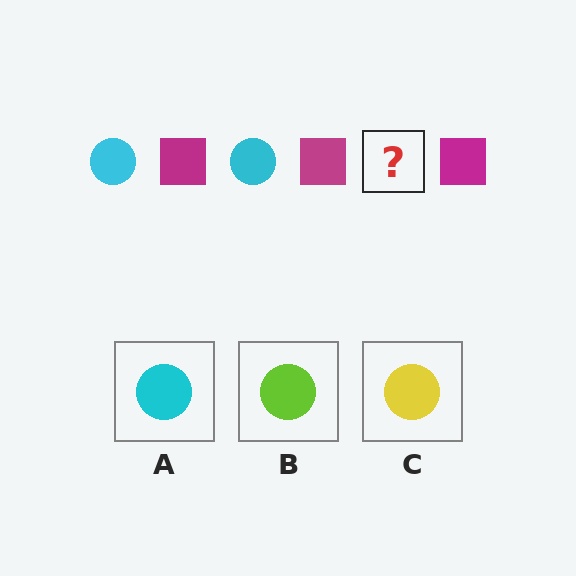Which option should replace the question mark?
Option A.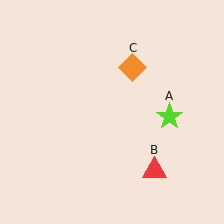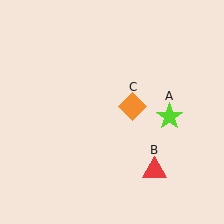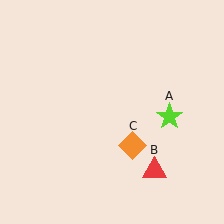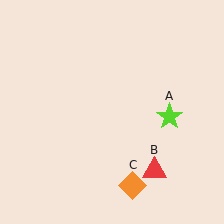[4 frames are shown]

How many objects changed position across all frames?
1 object changed position: orange diamond (object C).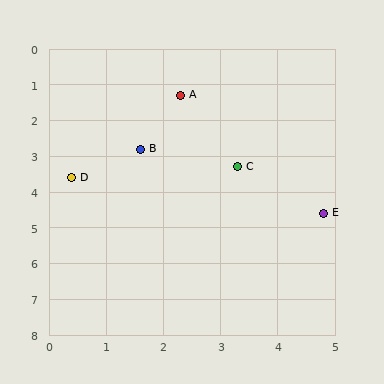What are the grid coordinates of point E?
Point E is at approximately (4.8, 4.6).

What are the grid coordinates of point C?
Point C is at approximately (3.3, 3.3).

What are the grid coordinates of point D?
Point D is at approximately (0.4, 3.6).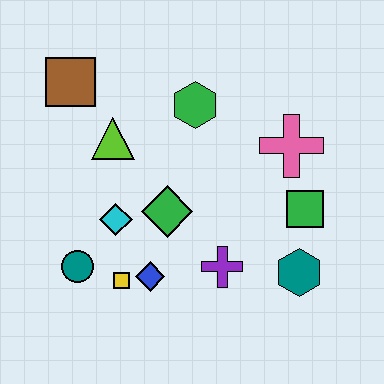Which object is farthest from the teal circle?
The pink cross is farthest from the teal circle.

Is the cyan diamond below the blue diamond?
No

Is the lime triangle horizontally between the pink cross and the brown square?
Yes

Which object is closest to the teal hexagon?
The green square is closest to the teal hexagon.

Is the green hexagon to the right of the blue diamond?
Yes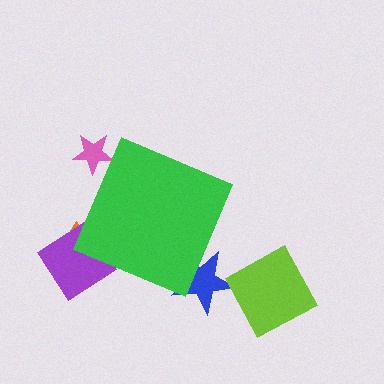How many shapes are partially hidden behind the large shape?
4 shapes are partially hidden.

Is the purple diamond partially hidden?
Yes, the purple diamond is partially hidden behind the green diamond.